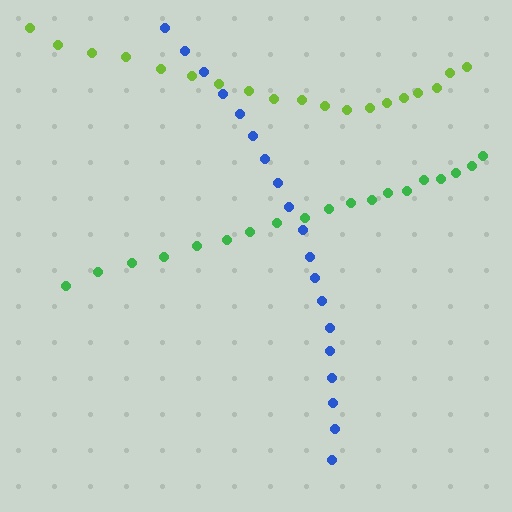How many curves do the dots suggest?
There are 3 distinct paths.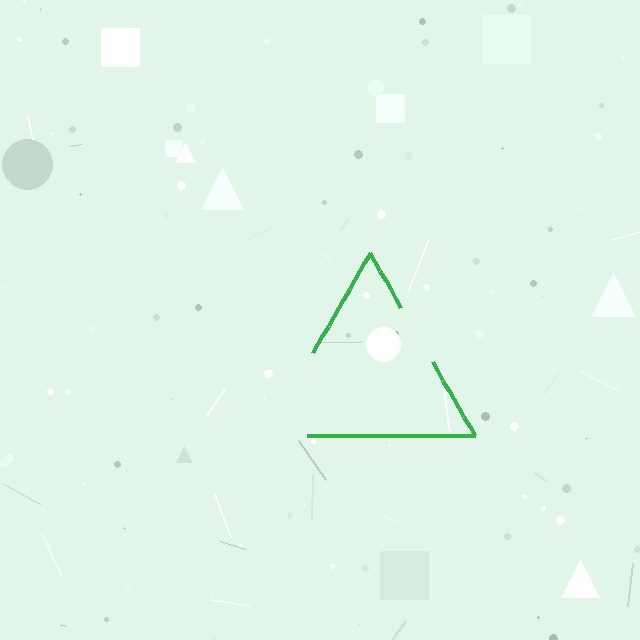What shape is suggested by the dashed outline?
The dashed outline suggests a triangle.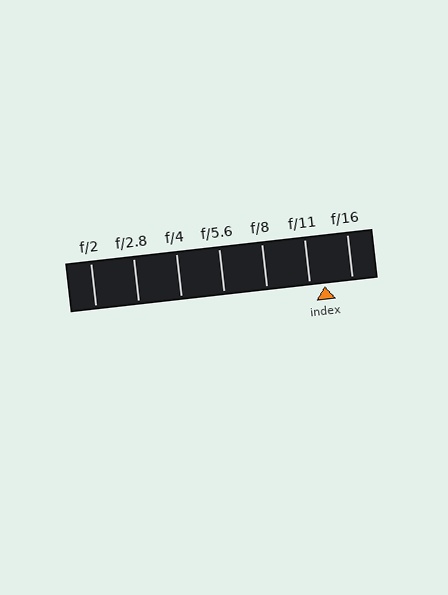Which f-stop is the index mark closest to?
The index mark is closest to f/11.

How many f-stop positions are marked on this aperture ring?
There are 7 f-stop positions marked.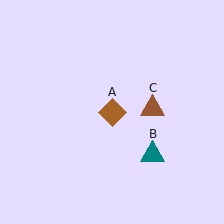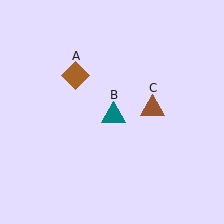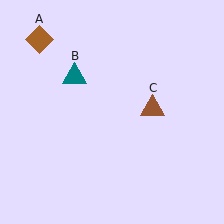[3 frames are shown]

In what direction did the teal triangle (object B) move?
The teal triangle (object B) moved up and to the left.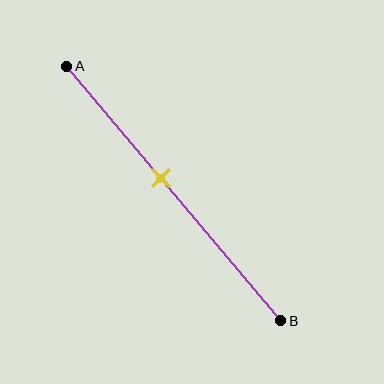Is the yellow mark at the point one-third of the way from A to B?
No, the mark is at about 45% from A, not at the 33% one-third point.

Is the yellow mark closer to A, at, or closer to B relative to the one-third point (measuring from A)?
The yellow mark is closer to point B than the one-third point of segment AB.